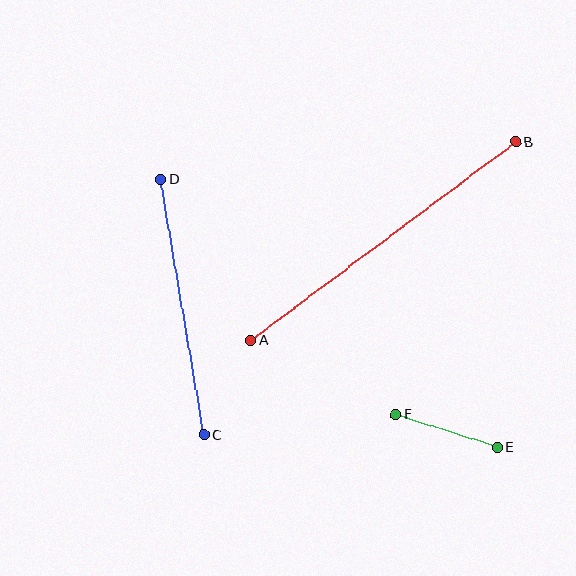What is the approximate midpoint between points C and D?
The midpoint is at approximately (183, 307) pixels.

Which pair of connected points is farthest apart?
Points A and B are farthest apart.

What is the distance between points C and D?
The distance is approximately 259 pixels.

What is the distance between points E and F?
The distance is approximately 107 pixels.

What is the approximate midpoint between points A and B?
The midpoint is at approximately (383, 241) pixels.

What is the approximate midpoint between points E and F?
The midpoint is at approximately (446, 431) pixels.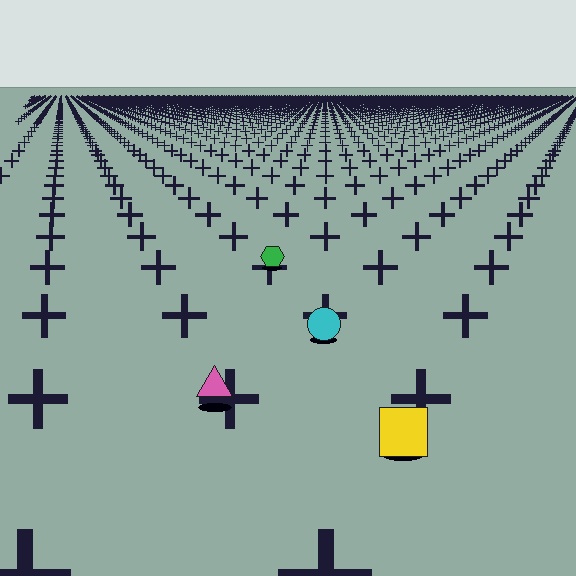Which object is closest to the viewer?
The yellow square is closest. The texture marks near it are larger and more spread out.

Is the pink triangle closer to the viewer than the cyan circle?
Yes. The pink triangle is closer — you can tell from the texture gradient: the ground texture is coarser near it.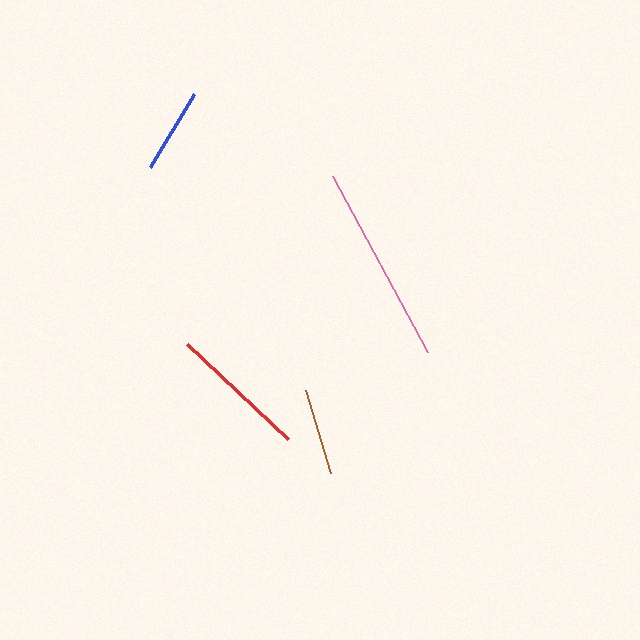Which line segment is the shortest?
The blue line is the shortest at approximately 85 pixels.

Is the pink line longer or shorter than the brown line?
The pink line is longer than the brown line.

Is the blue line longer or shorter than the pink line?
The pink line is longer than the blue line.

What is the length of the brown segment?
The brown segment is approximately 87 pixels long.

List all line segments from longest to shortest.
From longest to shortest: pink, red, brown, blue.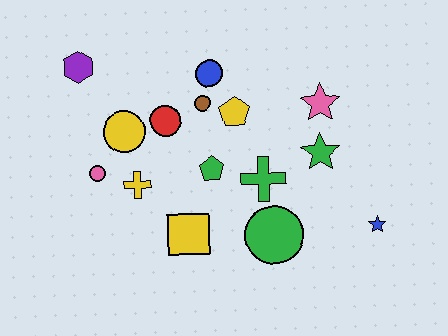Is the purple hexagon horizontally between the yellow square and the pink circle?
No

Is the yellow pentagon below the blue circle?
Yes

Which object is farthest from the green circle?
The purple hexagon is farthest from the green circle.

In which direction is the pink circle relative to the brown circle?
The pink circle is to the left of the brown circle.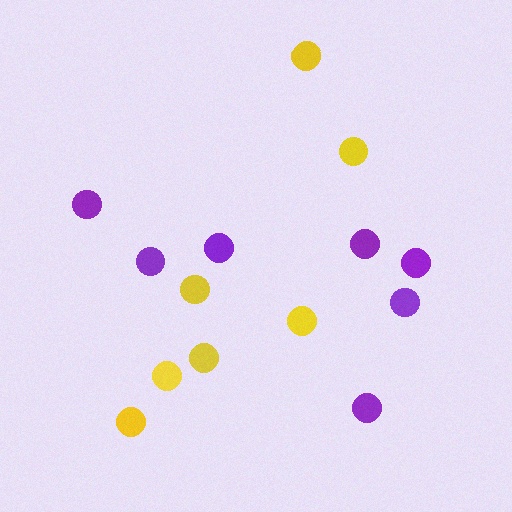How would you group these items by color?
There are 2 groups: one group of yellow circles (7) and one group of purple circles (7).